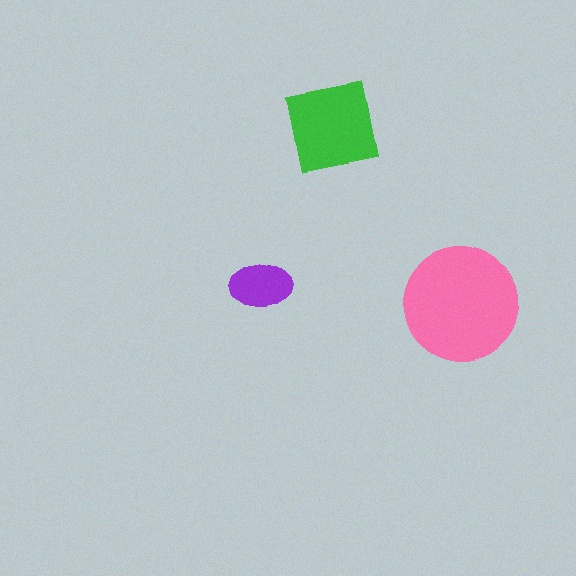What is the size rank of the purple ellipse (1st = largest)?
3rd.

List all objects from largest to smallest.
The pink circle, the green square, the purple ellipse.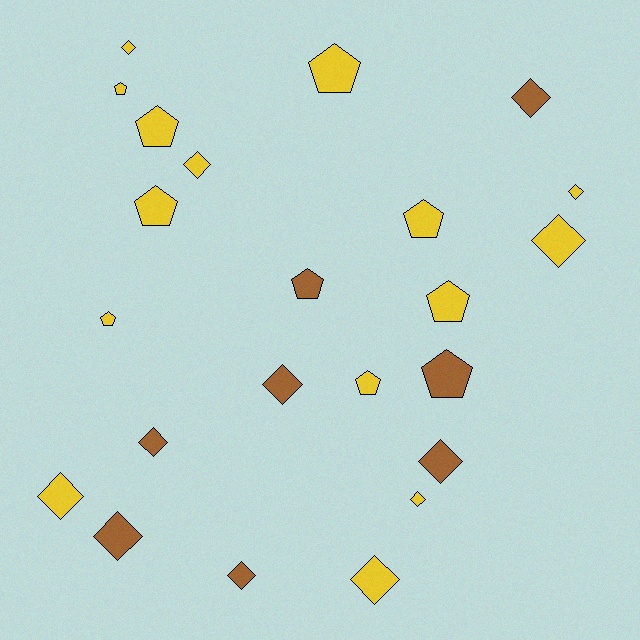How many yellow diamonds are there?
There are 7 yellow diamonds.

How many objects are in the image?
There are 23 objects.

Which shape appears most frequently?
Diamond, with 13 objects.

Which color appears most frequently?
Yellow, with 15 objects.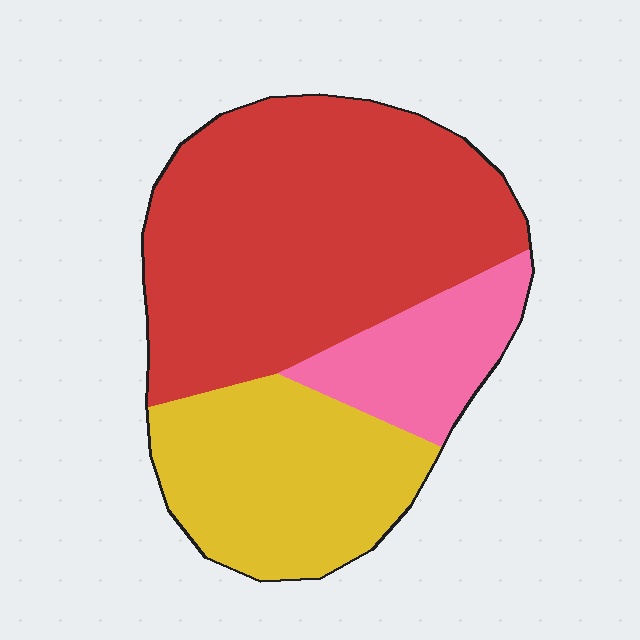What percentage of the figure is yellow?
Yellow takes up about one quarter (1/4) of the figure.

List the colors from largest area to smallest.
From largest to smallest: red, yellow, pink.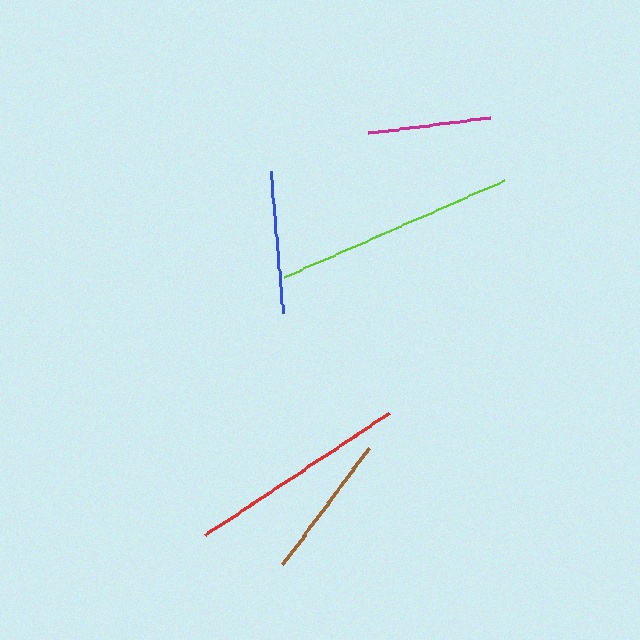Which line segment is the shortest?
The magenta line is the shortest at approximately 123 pixels.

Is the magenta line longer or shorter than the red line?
The red line is longer than the magenta line.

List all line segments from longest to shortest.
From longest to shortest: lime, red, brown, blue, magenta.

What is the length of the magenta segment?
The magenta segment is approximately 123 pixels long.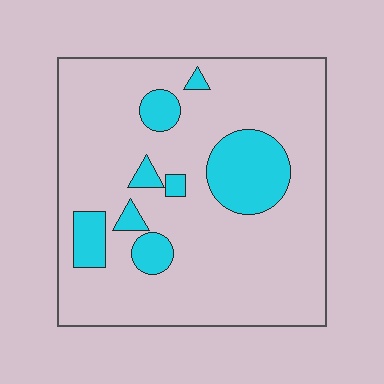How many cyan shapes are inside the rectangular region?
8.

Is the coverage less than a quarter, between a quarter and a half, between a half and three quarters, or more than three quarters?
Less than a quarter.